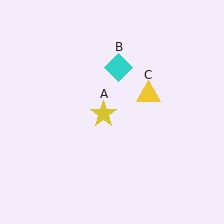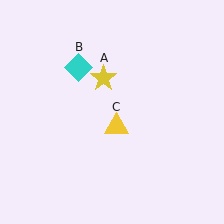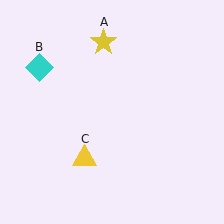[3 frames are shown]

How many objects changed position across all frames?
3 objects changed position: yellow star (object A), cyan diamond (object B), yellow triangle (object C).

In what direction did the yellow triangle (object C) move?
The yellow triangle (object C) moved down and to the left.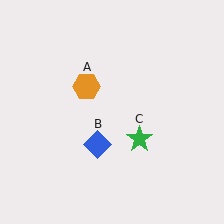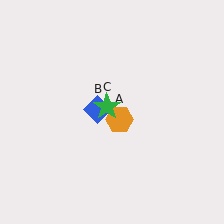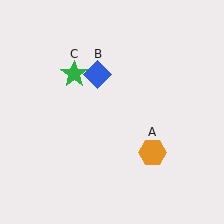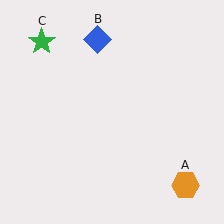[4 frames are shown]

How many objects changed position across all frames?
3 objects changed position: orange hexagon (object A), blue diamond (object B), green star (object C).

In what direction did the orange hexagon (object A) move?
The orange hexagon (object A) moved down and to the right.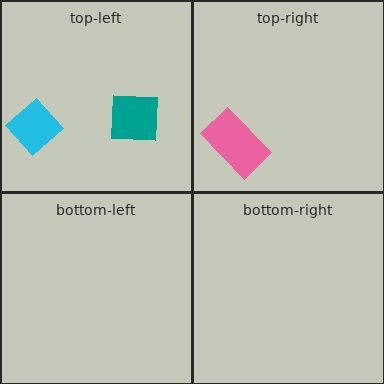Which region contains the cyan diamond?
The top-left region.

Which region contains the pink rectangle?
The top-right region.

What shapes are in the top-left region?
The cyan diamond, the teal square.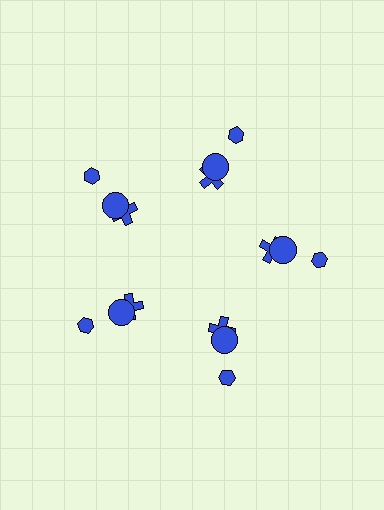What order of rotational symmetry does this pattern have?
This pattern has 5-fold rotational symmetry.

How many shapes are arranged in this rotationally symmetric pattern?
There are 15 shapes, arranged in 5 groups of 3.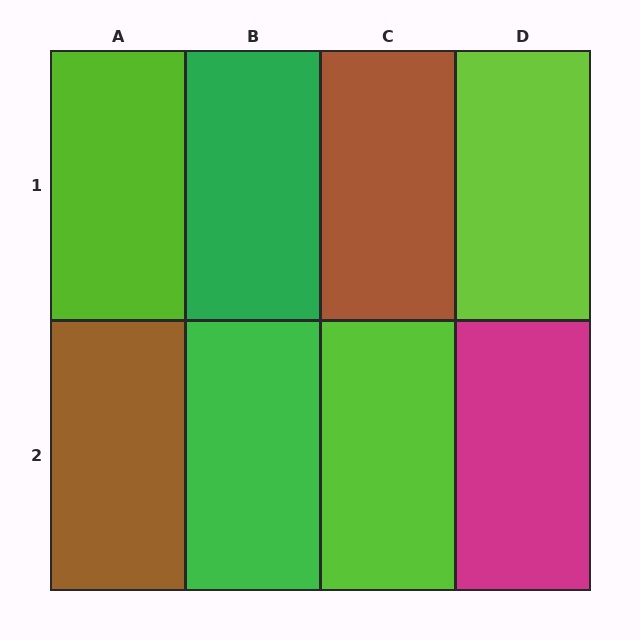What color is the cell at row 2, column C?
Lime.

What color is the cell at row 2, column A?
Brown.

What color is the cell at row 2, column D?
Magenta.